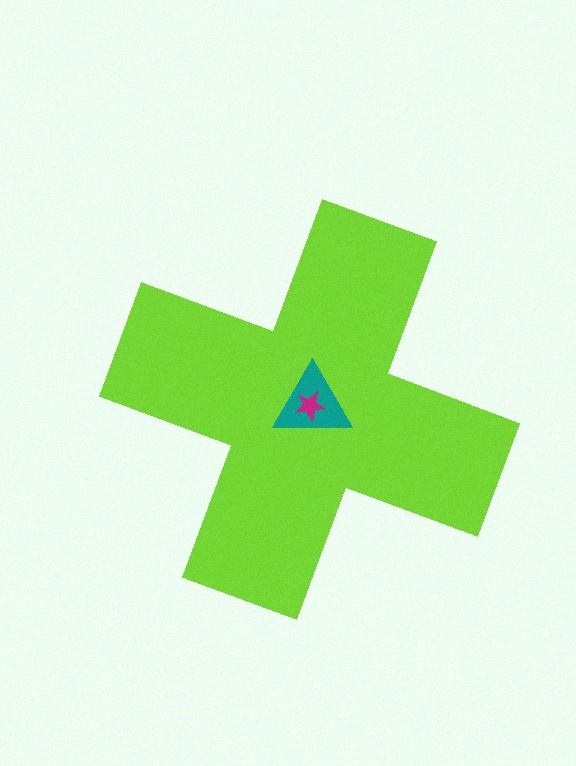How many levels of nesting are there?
3.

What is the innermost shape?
The magenta star.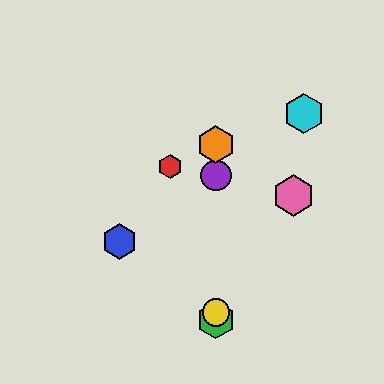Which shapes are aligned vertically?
The green hexagon, the yellow circle, the purple circle, the orange hexagon are aligned vertically.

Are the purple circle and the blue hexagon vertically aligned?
No, the purple circle is at x≈216 and the blue hexagon is at x≈119.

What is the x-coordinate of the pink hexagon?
The pink hexagon is at x≈294.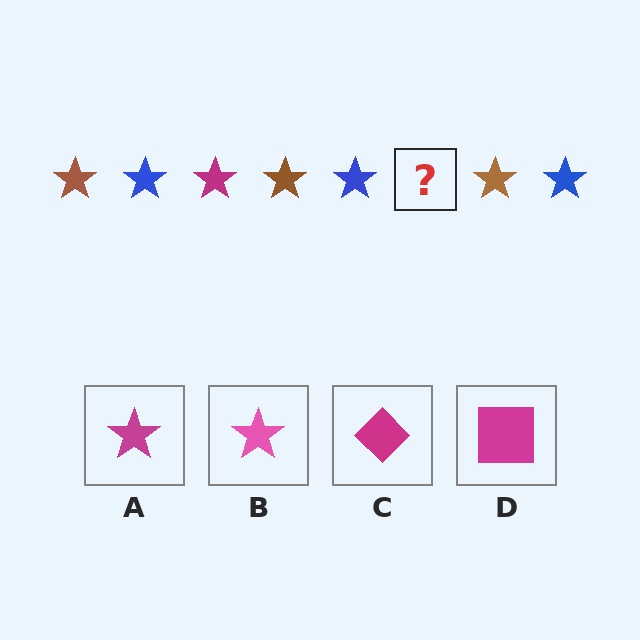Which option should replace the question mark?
Option A.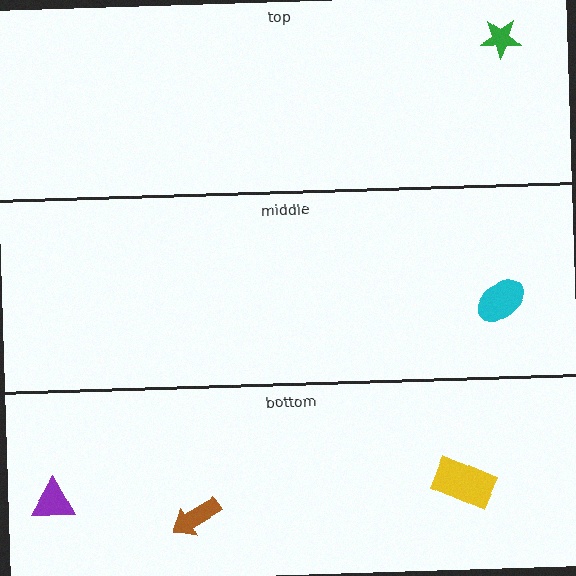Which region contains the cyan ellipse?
The middle region.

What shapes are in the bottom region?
The yellow rectangle, the brown arrow, the purple triangle.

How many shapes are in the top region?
1.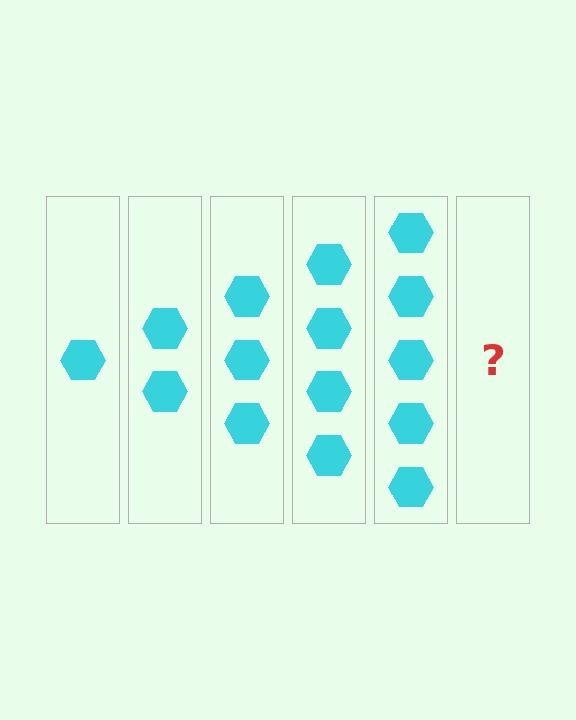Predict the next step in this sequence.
The next step is 6 hexagons.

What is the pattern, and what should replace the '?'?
The pattern is that each step adds one more hexagon. The '?' should be 6 hexagons.